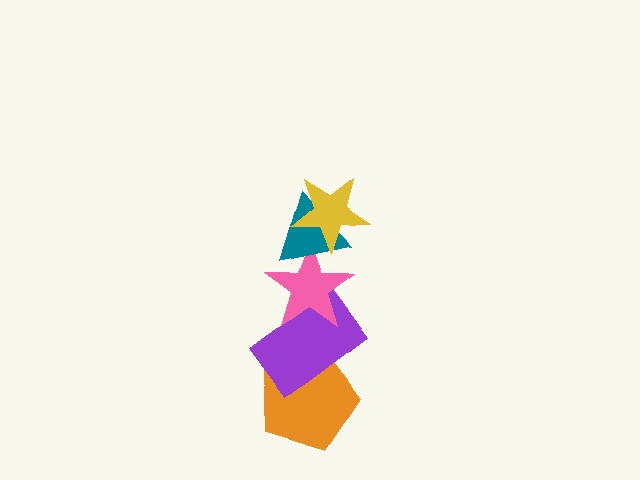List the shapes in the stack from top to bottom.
From top to bottom: the yellow star, the teal triangle, the pink star, the purple rectangle, the orange pentagon.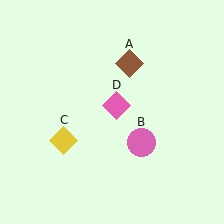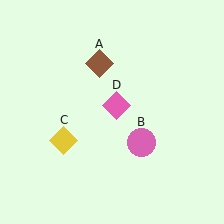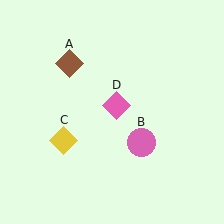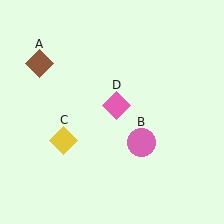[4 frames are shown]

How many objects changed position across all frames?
1 object changed position: brown diamond (object A).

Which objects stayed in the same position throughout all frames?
Pink circle (object B) and yellow diamond (object C) and pink diamond (object D) remained stationary.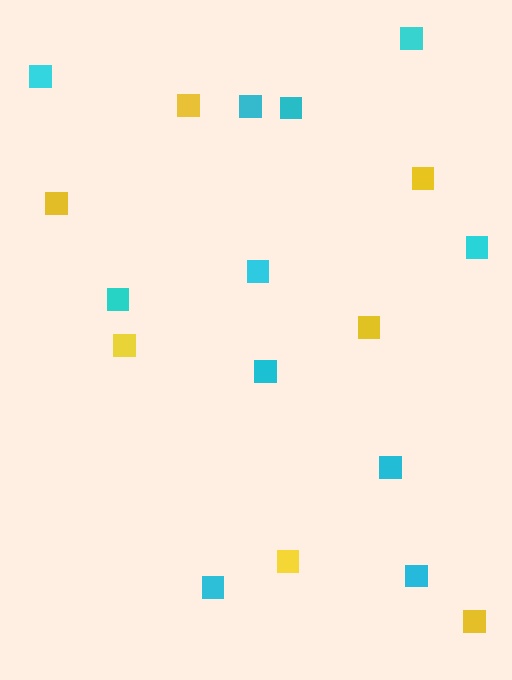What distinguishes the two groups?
There are 2 groups: one group of yellow squares (7) and one group of cyan squares (11).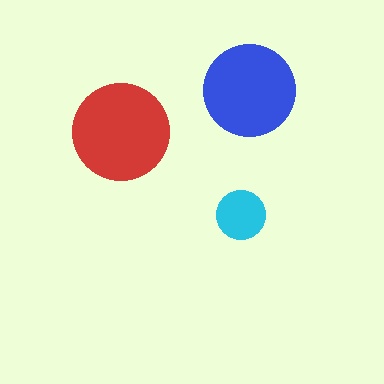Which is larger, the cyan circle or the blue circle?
The blue one.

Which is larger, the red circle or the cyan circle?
The red one.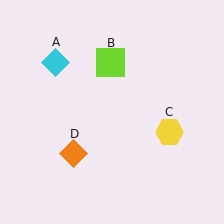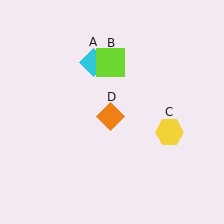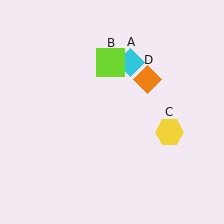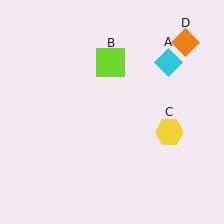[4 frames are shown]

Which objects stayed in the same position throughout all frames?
Lime square (object B) and yellow hexagon (object C) remained stationary.